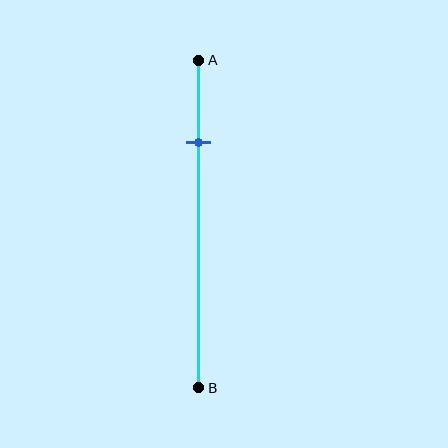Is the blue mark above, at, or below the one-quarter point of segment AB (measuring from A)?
The blue mark is approximately at the one-quarter point of segment AB.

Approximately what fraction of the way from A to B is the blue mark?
The blue mark is approximately 25% of the way from A to B.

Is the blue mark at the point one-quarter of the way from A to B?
Yes, the mark is approximately at the one-quarter point.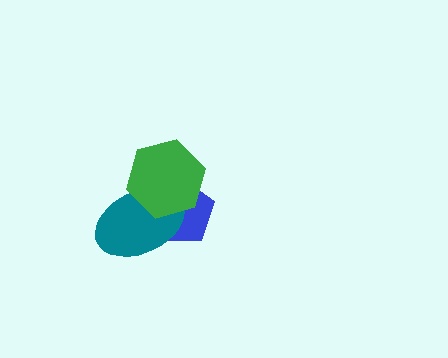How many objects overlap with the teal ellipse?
2 objects overlap with the teal ellipse.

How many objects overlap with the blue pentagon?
2 objects overlap with the blue pentagon.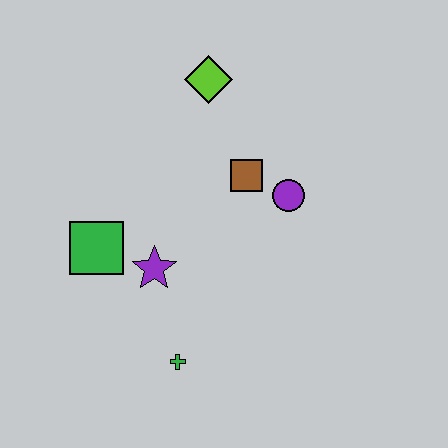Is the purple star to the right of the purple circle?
No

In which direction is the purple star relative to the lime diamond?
The purple star is below the lime diamond.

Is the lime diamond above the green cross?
Yes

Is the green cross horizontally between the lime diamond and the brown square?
No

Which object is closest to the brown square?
The purple circle is closest to the brown square.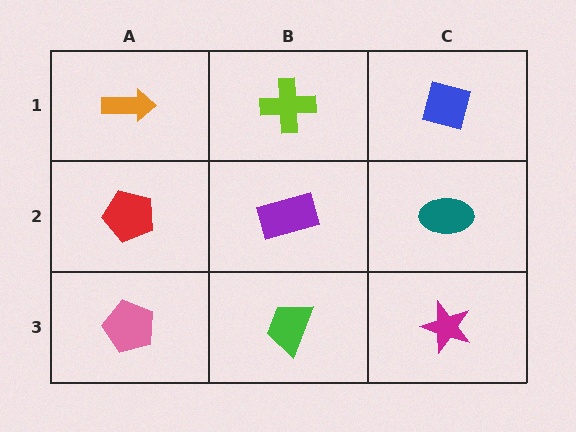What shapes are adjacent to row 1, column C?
A teal ellipse (row 2, column C), a lime cross (row 1, column B).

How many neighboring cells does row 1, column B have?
3.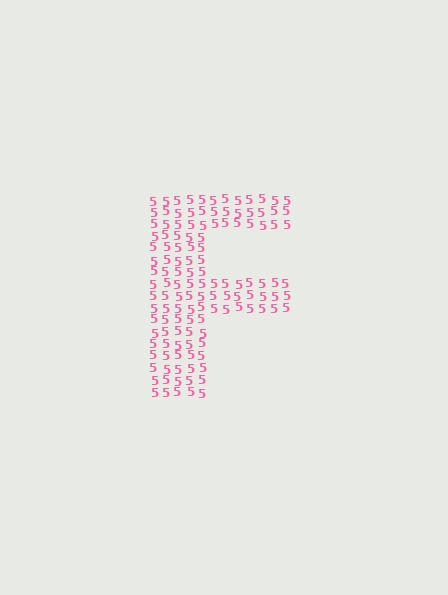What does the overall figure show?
The overall figure shows the letter F.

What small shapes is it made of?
It is made of small digit 5's.